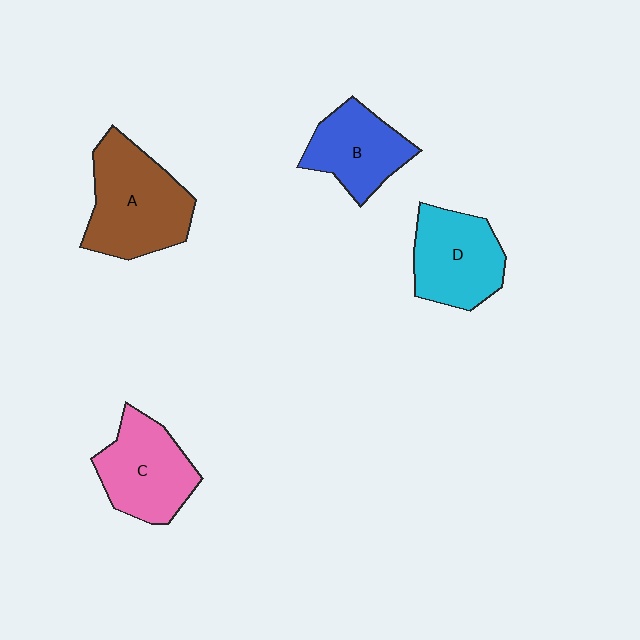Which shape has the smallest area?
Shape B (blue).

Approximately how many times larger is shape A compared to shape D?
Approximately 1.3 times.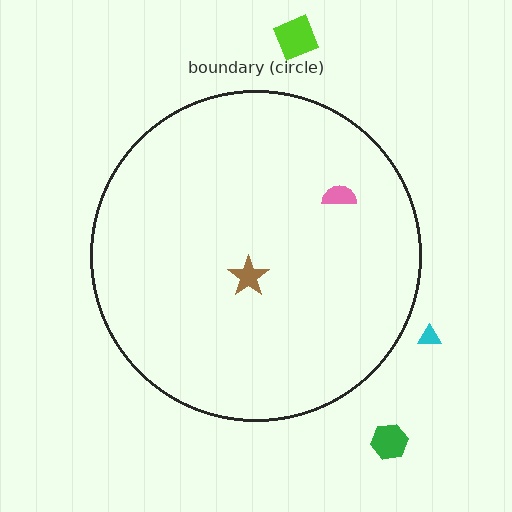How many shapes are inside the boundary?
2 inside, 3 outside.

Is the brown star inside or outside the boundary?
Inside.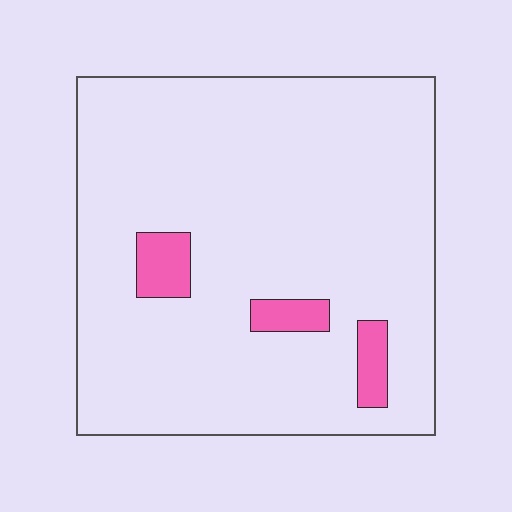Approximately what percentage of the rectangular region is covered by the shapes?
Approximately 5%.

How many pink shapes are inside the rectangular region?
3.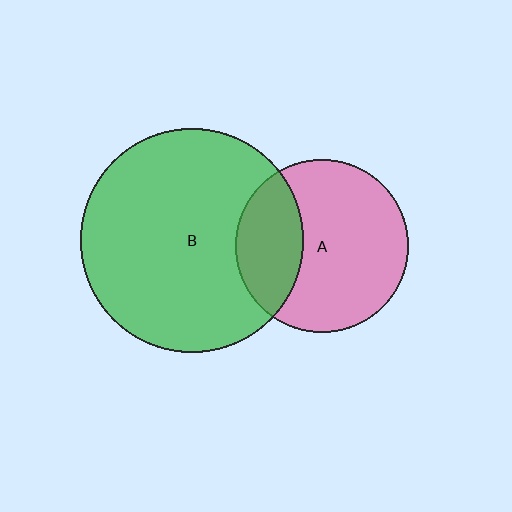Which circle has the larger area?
Circle B (green).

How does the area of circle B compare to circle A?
Approximately 1.7 times.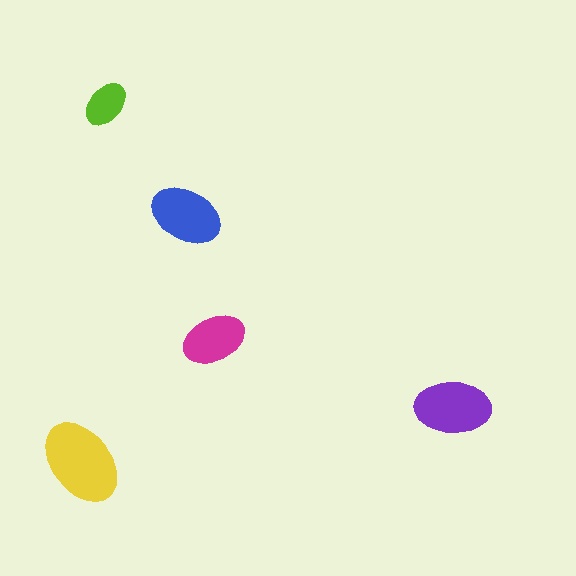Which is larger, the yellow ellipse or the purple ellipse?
The yellow one.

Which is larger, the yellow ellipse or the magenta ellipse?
The yellow one.